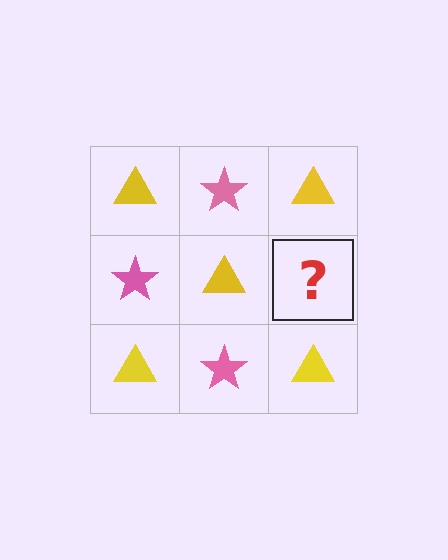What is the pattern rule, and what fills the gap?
The rule is that it alternates yellow triangle and pink star in a checkerboard pattern. The gap should be filled with a pink star.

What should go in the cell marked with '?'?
The missing cell should contain a pink star.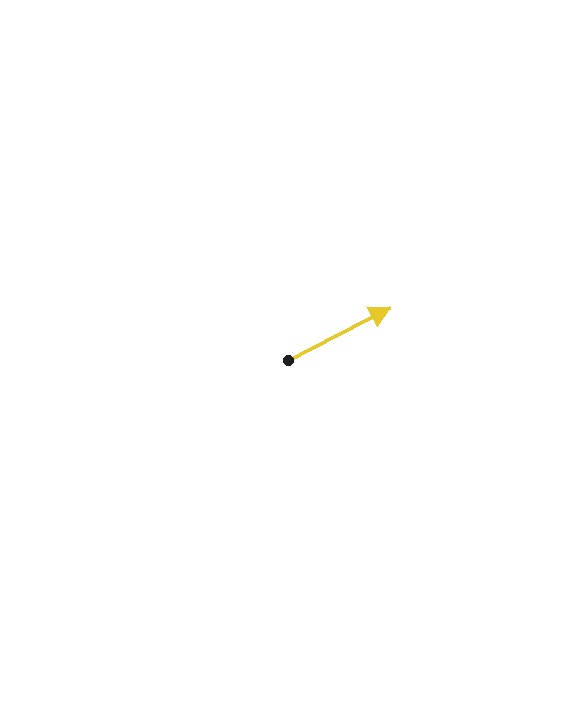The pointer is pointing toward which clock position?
Roughly 2 o'clock.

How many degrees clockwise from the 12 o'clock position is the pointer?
Approximately 63 degrees.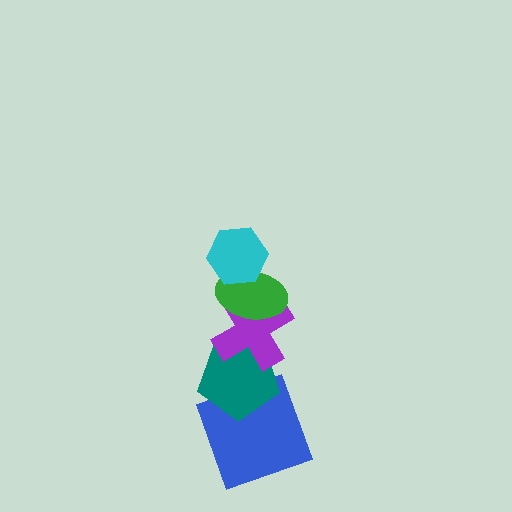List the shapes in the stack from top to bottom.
From top to bottom: the cyan hexagon, the green ellipse, the purple cross, the teal pentagon, the blue square.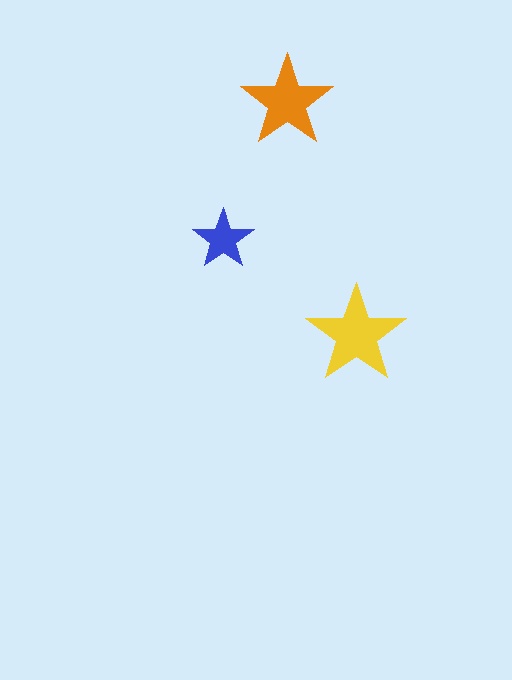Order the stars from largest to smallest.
the yellow one, the orange one, the blue one.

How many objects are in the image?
There are 3 objects in the image.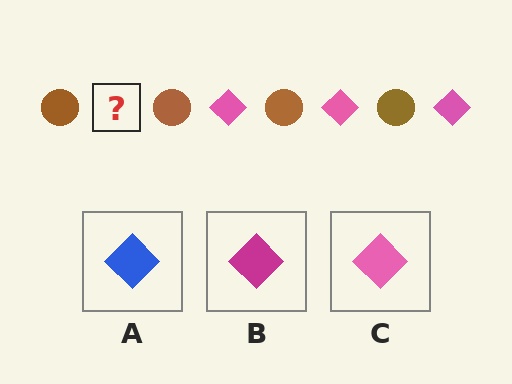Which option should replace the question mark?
Option C.